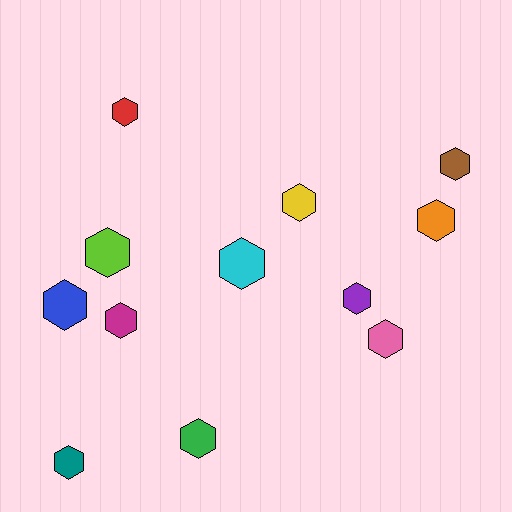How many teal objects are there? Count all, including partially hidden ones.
There is 1 teal object.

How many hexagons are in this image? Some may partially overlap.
There are 12 hexagons.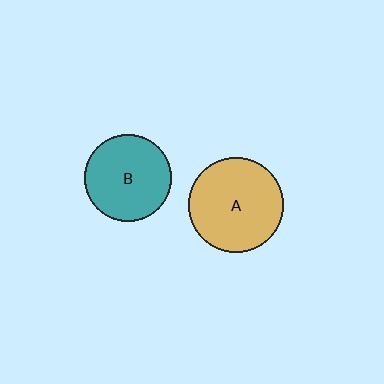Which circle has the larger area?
Circle A (orange).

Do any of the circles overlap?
No, none of the circles overlap.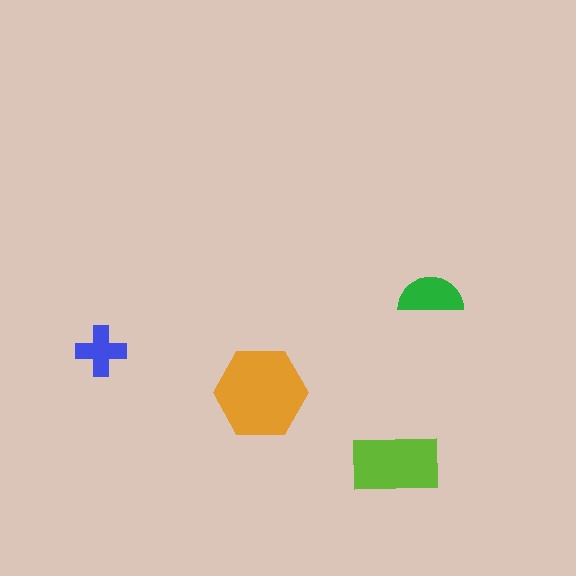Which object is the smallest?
The blue cross.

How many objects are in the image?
There are 4 objects in the image.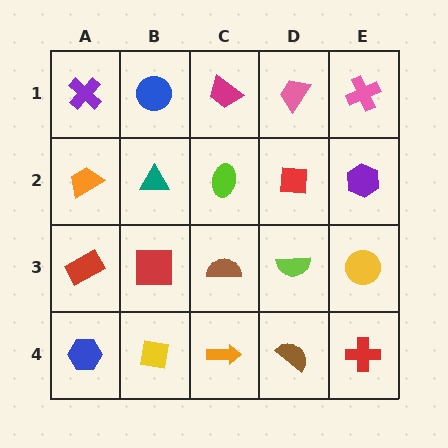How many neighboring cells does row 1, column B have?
3.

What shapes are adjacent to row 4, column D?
A lime semicircle (row 3, column D), an orange arrow (row 4, column C), a red cross (row 4, column E).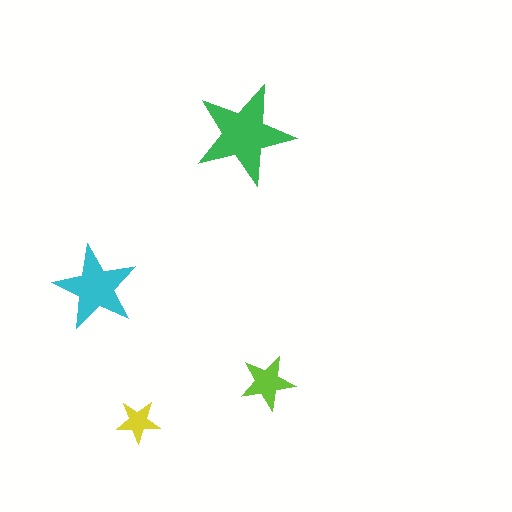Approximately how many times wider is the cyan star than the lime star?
About 1.5 times wider.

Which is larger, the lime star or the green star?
The green one.